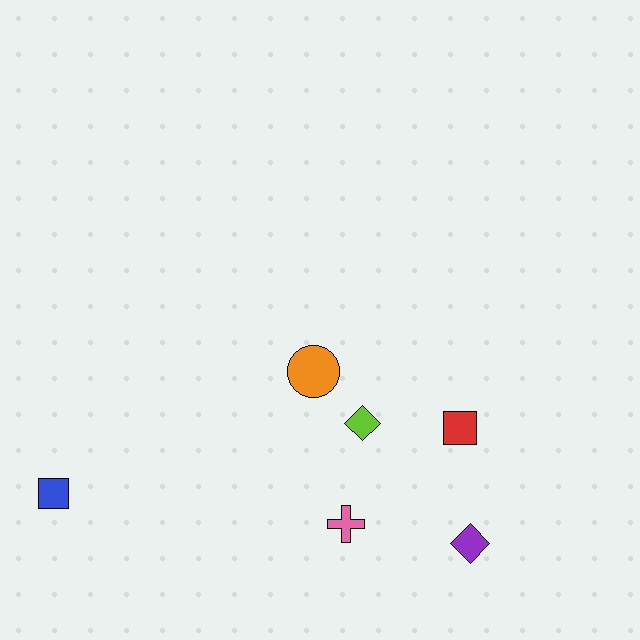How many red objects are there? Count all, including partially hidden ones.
There is 1 red object.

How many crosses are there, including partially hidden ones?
There is 1 cross.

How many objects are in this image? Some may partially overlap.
There are 6 objects.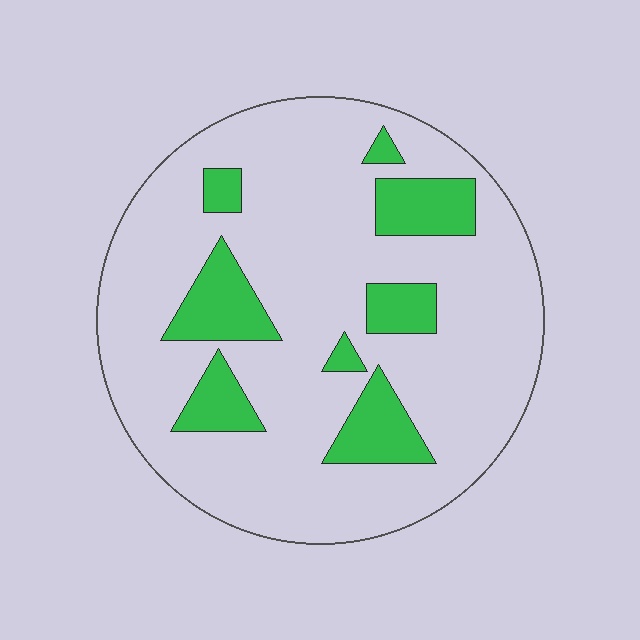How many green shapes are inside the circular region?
8.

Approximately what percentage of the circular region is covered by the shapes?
Approximately 20%.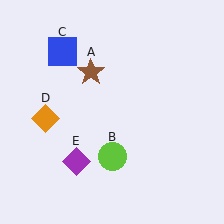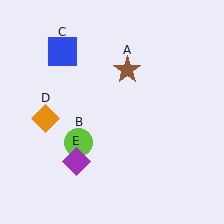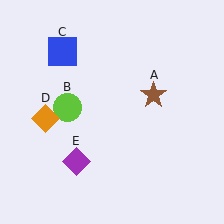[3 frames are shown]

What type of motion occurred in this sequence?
The brown star (object A), lime circle (object B) rotated clockwise around the center of the scene.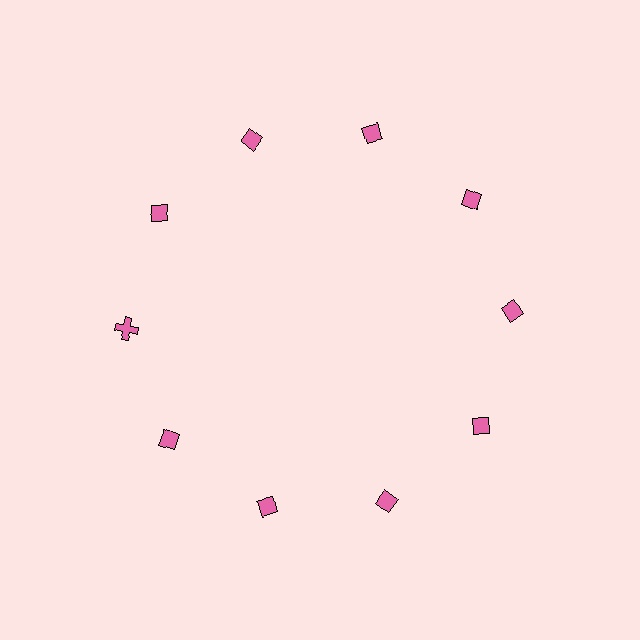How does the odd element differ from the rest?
It has a different shape: cross instead of diamond.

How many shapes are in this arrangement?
There are 10 shapes arranged in a ring pattern.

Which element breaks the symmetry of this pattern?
The pink cross at roughly the 9 o'clock position breaks the symmetry. All other shapes are pink diamonds.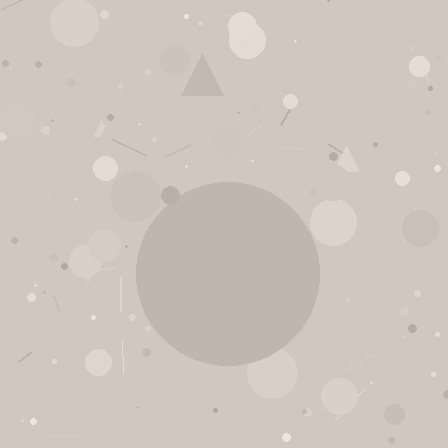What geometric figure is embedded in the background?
A circle is embedded in the background.